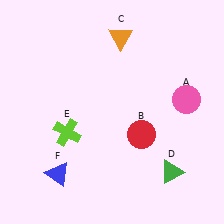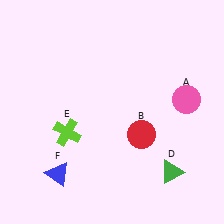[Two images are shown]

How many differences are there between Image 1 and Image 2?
There is 1 difference between the two images.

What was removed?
The orange triangle (C) was removed in Image 2.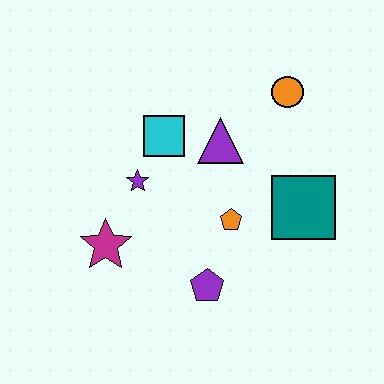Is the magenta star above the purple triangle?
No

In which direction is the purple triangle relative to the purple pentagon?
The purple triangle is above the purple pentagon.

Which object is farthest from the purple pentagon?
The orange circle is farthest from the purple pentagon.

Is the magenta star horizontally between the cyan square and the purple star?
No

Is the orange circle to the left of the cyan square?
No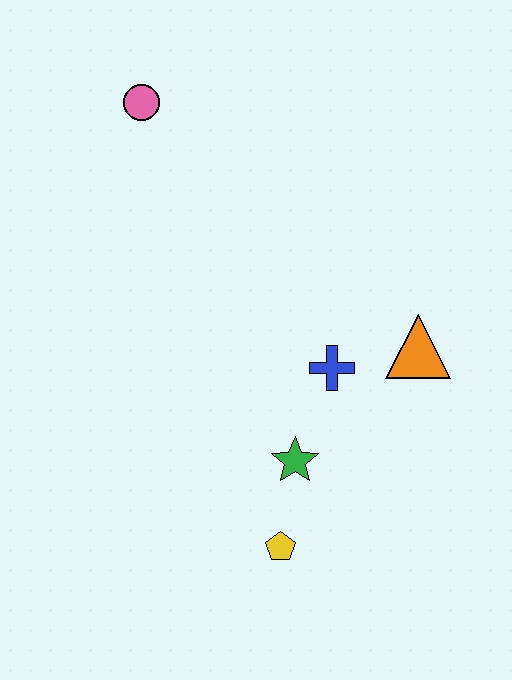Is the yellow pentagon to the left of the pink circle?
No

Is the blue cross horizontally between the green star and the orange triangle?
Yes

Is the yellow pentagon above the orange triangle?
No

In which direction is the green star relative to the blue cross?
The green star is below the blue cross.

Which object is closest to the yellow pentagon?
The green star is closest to the yellow pentagon.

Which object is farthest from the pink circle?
The yellow pentagon is farthest from the pink circle.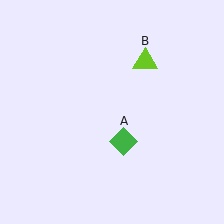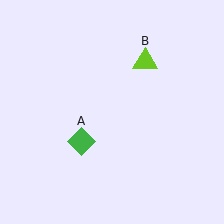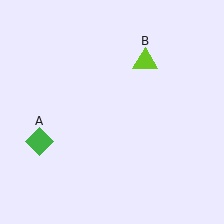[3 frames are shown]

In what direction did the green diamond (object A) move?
The green diamond (object A) moved left.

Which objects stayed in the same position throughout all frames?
Lime triangle (object B) remained stationary.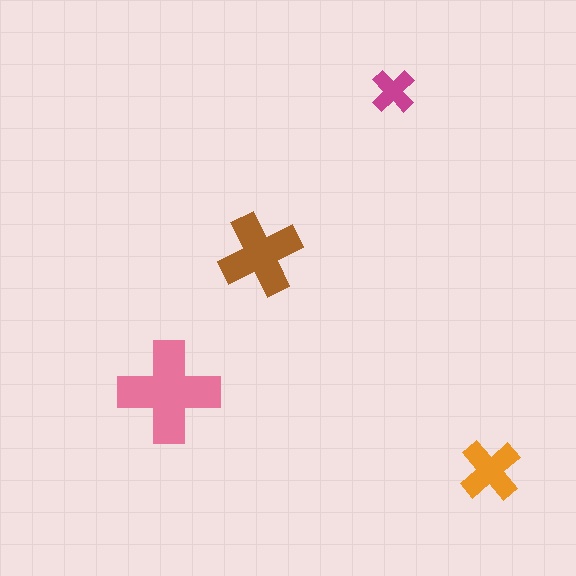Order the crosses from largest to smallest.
the pink one, the brown one, the orange one, the magenta one.